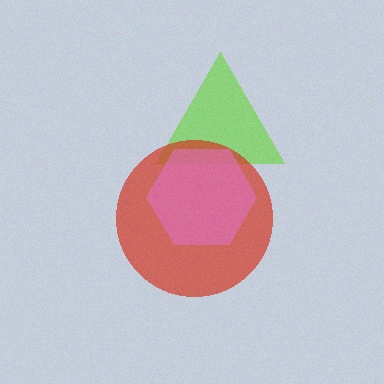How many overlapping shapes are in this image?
There are 3 overlapping shapes in the image.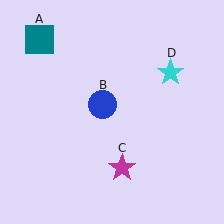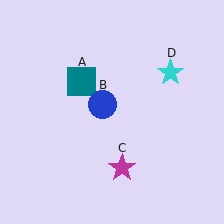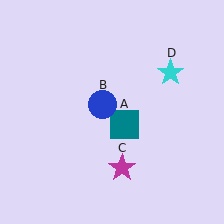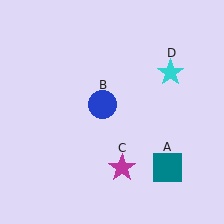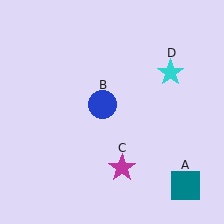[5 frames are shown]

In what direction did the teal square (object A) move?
The teal square (object A) moved down and to the right.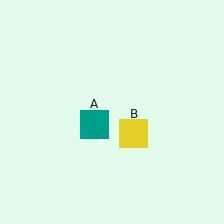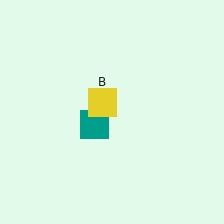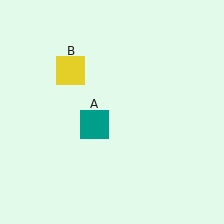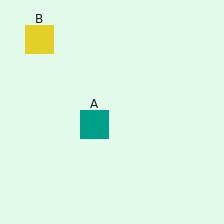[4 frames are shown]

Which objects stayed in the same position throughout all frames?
Teal square (object A) remained stationary.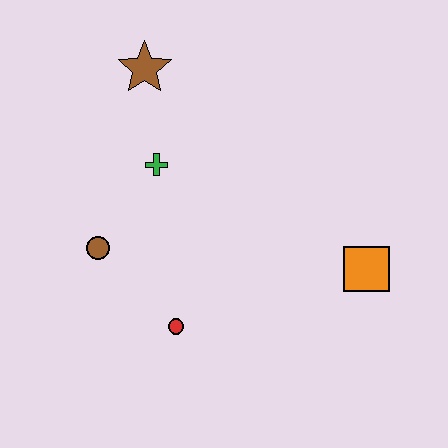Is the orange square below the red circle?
No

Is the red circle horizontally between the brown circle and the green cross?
No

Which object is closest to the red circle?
The brown circle is closest to the red circle.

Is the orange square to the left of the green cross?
No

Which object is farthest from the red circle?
The brown star is farthest from the red circle.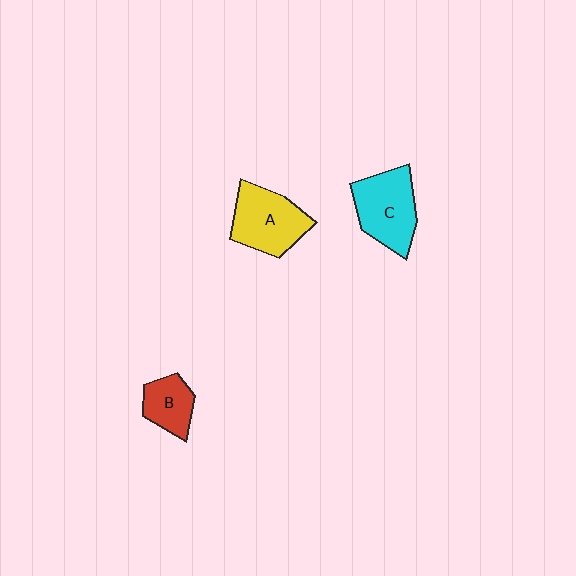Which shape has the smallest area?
Shape B (red).